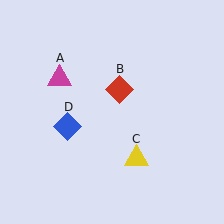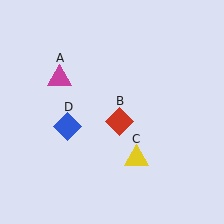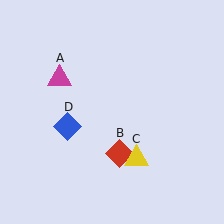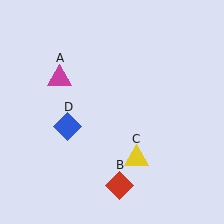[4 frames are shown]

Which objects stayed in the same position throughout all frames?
Magenta triangle (object A) and yellow triangle (object C) and blue diamond (object D) remained stationary.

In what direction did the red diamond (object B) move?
The red diamond (object B) moved down.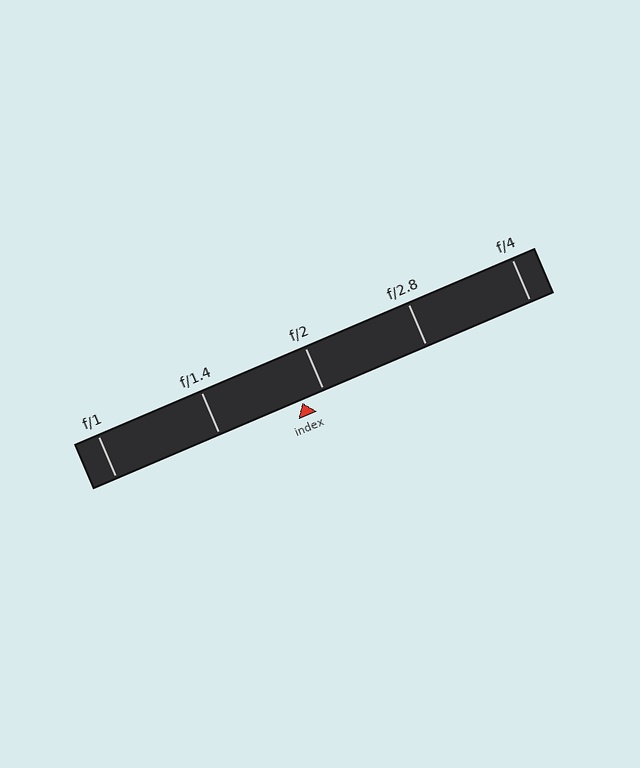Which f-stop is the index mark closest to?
The index mark is closest to f/2.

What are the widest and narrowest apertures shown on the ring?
The widest aperture shown is f/1 and the narrowest is f/4.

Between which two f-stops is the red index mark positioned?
The index mark is between f/1.4 and f/2.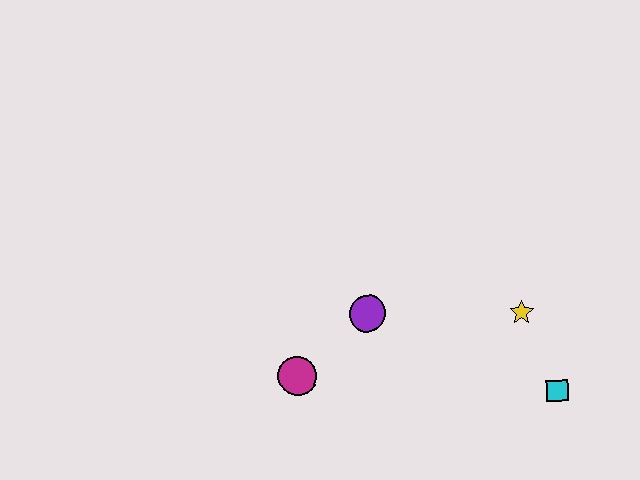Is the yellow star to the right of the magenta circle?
Yes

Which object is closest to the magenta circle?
The purple circle is closest to the magenta circle.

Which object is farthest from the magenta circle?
The cyan square is farthest from the magenta circle.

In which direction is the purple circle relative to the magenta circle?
The purple circle is to the right of the magenta circle.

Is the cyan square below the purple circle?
Yes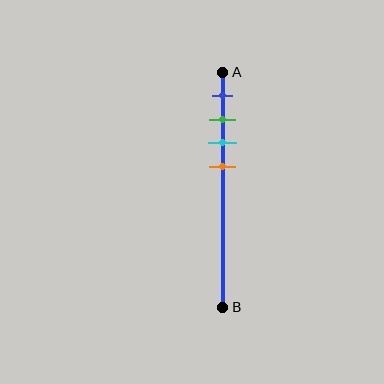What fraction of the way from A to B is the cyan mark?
The cyan mark is approximately 30% (0.3) of the way from A to B.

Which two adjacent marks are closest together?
The green and cyan marks are the closest adjacent pair.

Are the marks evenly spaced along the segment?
Yes, the marks are approximately evenly spaced.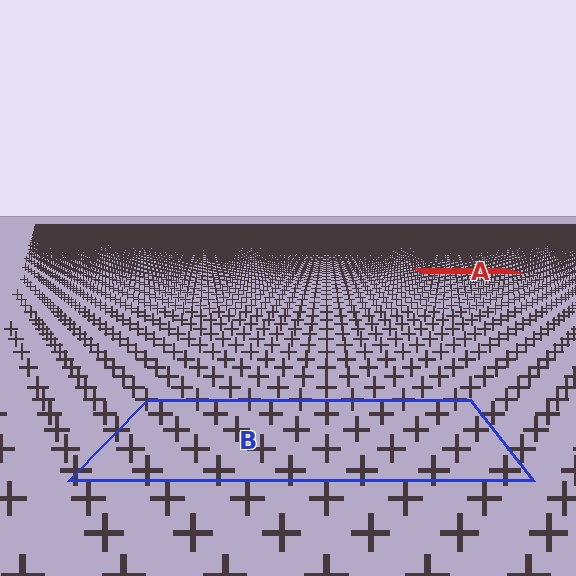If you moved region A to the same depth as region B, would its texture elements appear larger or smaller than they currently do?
They would appear larger. At a closer depth, the same texture elements are projected at a bigger on-screen size.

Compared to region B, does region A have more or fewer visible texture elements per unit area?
Region A has more texture elements per unit area — they are packed more densely because it is farther away.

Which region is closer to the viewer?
Region B is closer. The texture elements there are larger and more spread out.